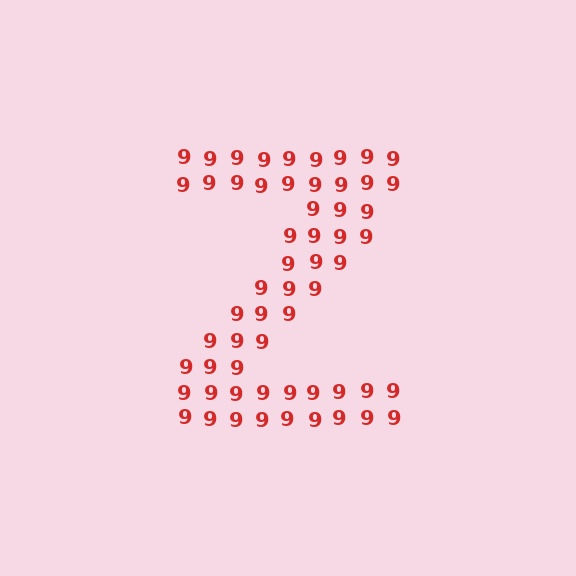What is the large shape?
The large shape is the letter Z.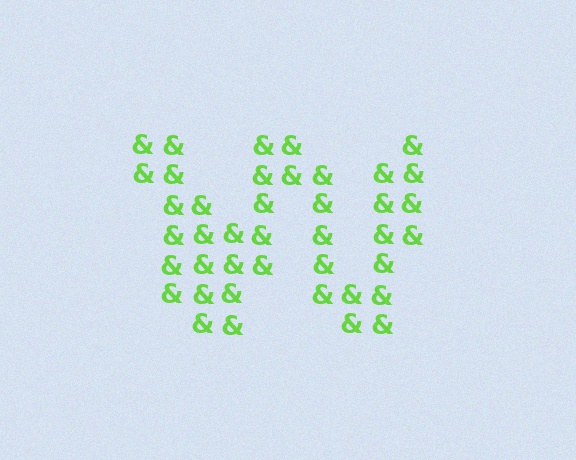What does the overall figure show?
The overall figure shows the letter W.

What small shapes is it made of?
It is made of small ampersands.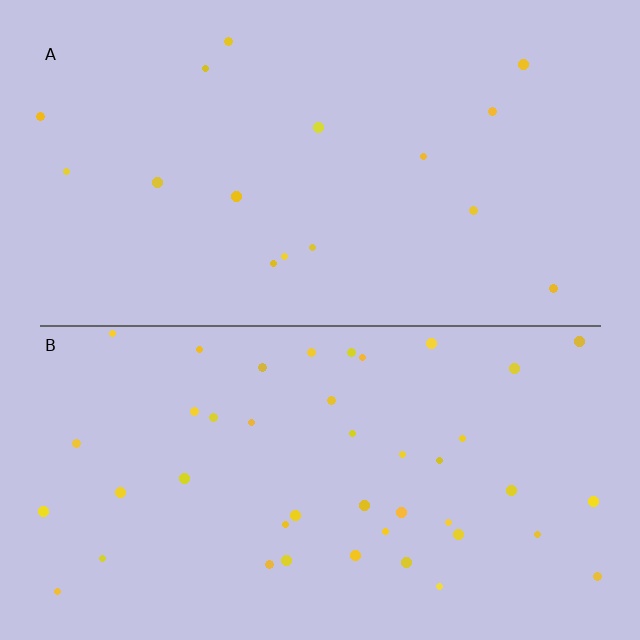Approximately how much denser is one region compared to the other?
Approximately 2.7× — region B over region A.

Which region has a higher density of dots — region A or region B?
B (the bottom).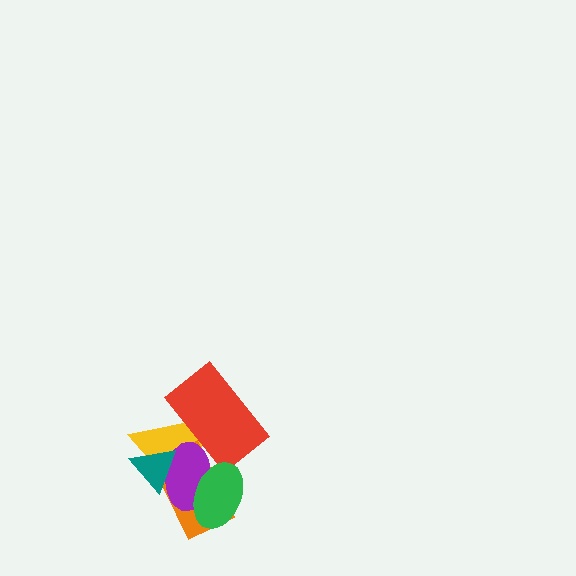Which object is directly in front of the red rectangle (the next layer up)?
The orange rectangle is directly in front of the red rectangle.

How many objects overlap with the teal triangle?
3 objects overlap with the teal triangle.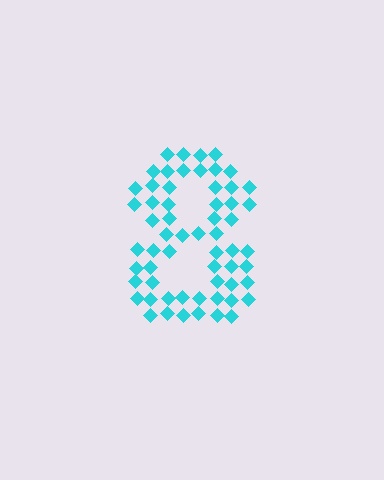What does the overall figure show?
The overall figure shows the digit 8.